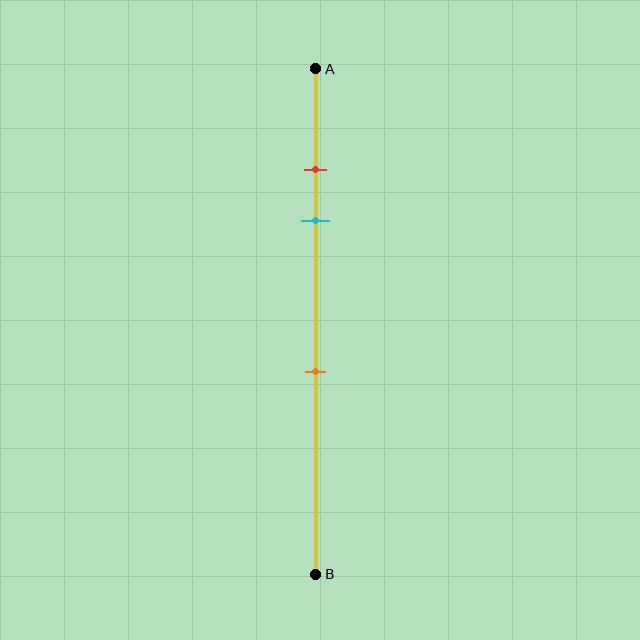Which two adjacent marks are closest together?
The red and cyan marks are the closest adjacent pair.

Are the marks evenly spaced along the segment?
No, the marks are not evenly spaced.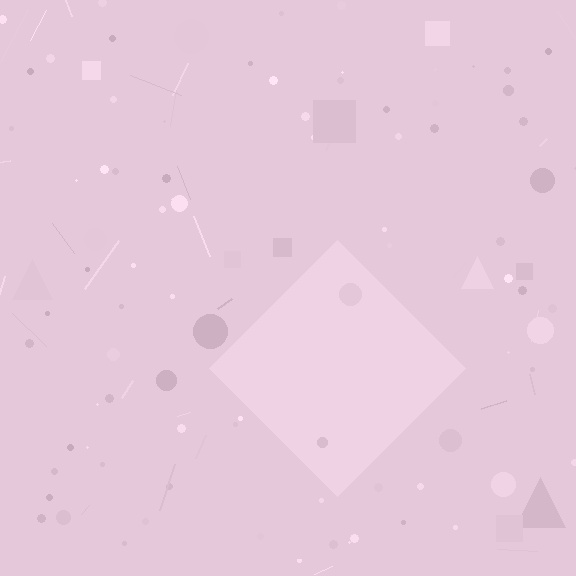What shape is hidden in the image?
A diamond is hidden in the image.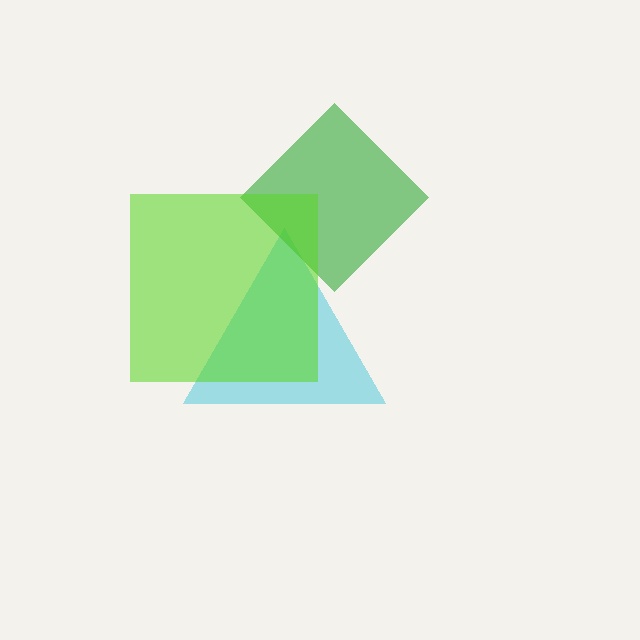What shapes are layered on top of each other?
The layered shapes are: a cyan triangle, a green diamond, a lime square.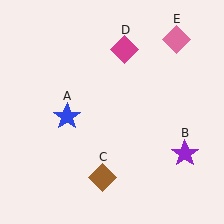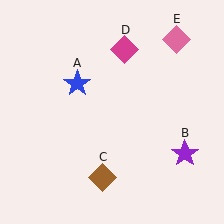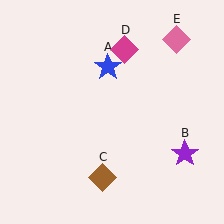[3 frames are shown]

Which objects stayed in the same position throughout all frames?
Purple star (object B) and brown diamond (object C) and magenta diamond (object D) and pink diamond (object E) remained stationary.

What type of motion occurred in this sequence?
The blue star (object A) rotated clockwise around the center of the scene.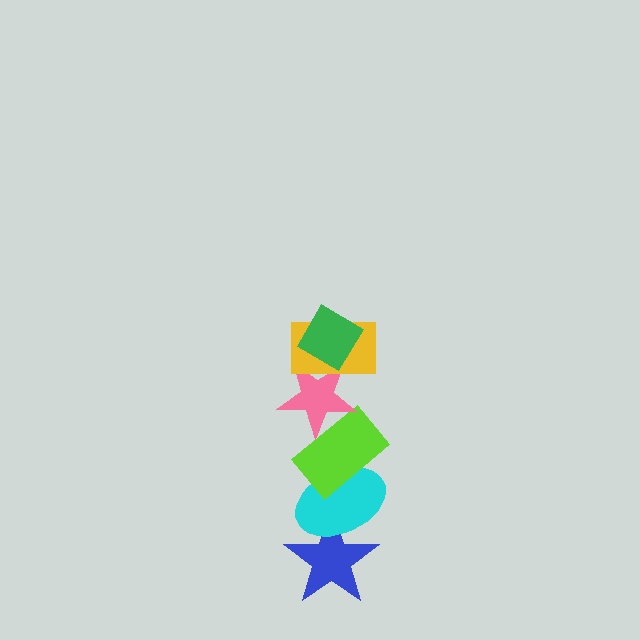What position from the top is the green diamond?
The green diamond is 1st from the top.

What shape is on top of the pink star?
The yellow rectangle is on top of the pink star.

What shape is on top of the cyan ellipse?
The lime rectangle is on top of the cyan ellipse.